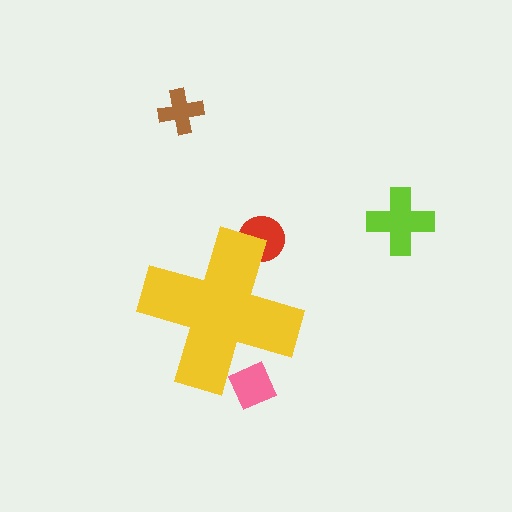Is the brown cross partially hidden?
No, the brown cross is fully visible.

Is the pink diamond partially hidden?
Yes, the pink diamond is partially hidden behind the yellow cross.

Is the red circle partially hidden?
Yes, the red circle is partially hidden behind the yellow cross.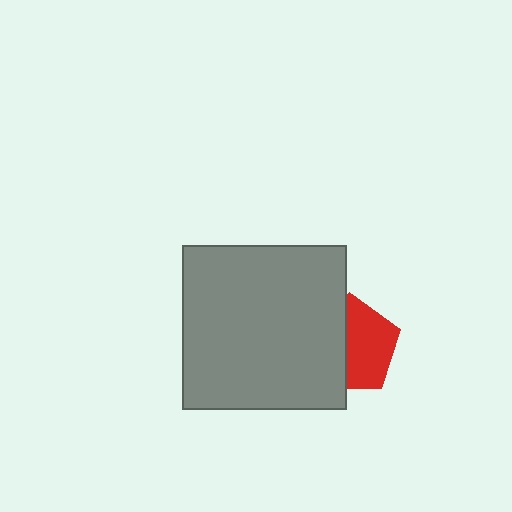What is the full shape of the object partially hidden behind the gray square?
The partially hidden object is a red pentagon.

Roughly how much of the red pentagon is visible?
About half of it is visible (roughly 53%).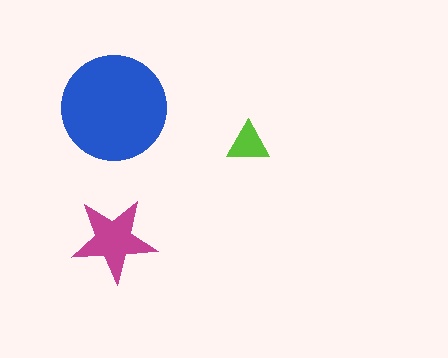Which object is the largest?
The blue circle.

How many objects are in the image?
There are 3 objects in the image.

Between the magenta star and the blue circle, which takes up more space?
The blue circle.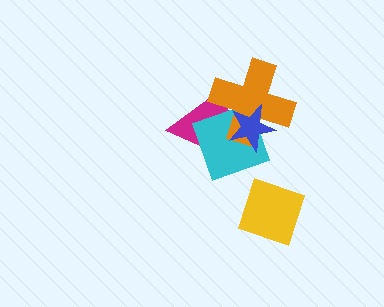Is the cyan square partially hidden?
Yes, it is partially covered by another shape.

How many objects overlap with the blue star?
3 objects overlap with the blue star.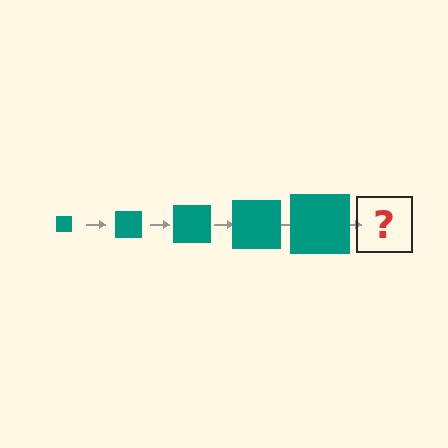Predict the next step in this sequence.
The next step is a teal square, larger than the previous one.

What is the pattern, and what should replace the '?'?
The pattern is that the square gets progressively larger each step. The '?' should be a teal square, larger than the previous one.